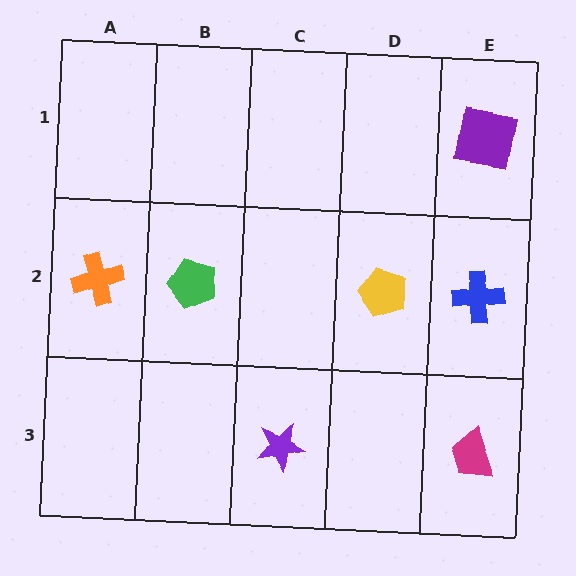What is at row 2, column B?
A green pentagon.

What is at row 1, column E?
A purple square.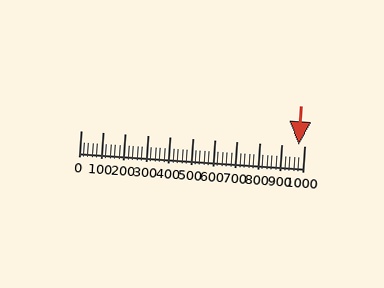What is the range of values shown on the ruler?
The ruler shows values from 0 to 1000.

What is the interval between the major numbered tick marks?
The major tick marks are spaced 100 units apart.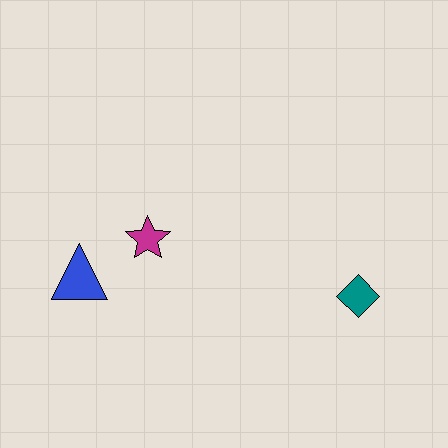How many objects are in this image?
There are 3 objects.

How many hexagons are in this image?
There are no hexagons.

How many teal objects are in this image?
There is 1 teal object.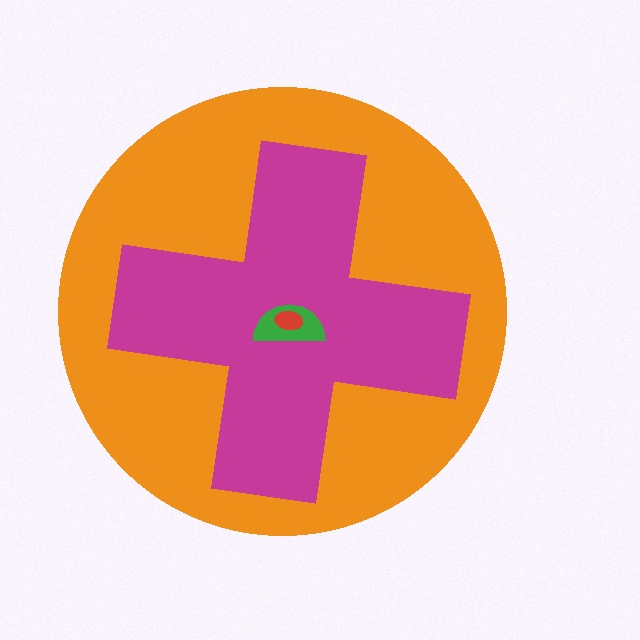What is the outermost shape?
The orange circle.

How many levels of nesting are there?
4.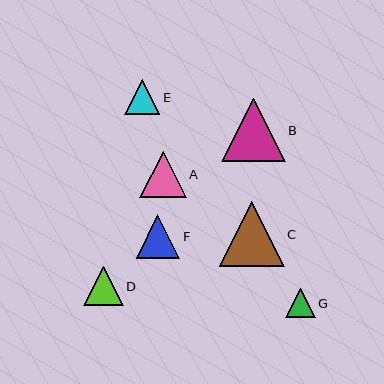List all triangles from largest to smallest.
From largest to smallest: C, B, A, F, D, E, G.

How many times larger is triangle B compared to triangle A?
Triangle B is approximately 1.4 times the size of triangle A.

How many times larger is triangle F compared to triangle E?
Triangle F is approximately 1.2 times the size of triangle E.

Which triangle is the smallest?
Triangle G is the smallest with a size of approximately 29 pixels.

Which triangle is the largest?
Triangle C is the largest with a size of approximately 65 pixels.